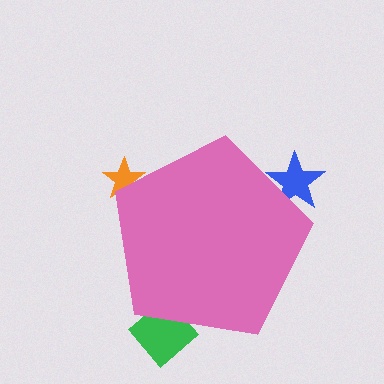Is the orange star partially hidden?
Yes, the orange star is partially hidden behind the pink pentagon.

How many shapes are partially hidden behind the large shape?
3 shapes are partially hidden.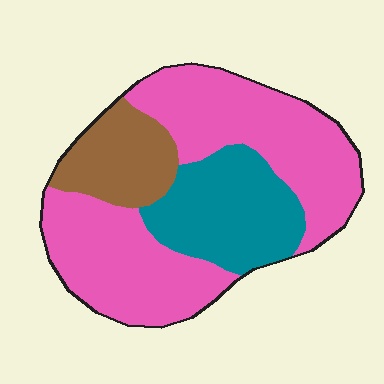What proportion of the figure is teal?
Teal takes up between a sixth and a third of the figure.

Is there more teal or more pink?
Pink.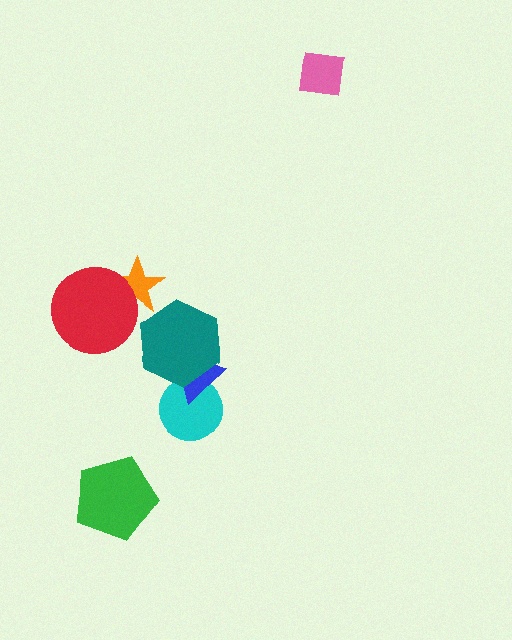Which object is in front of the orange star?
The red circle is in front of the orange star.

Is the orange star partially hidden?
Yes, it is partially covered by another shape.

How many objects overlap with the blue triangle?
2 objects overlap with the blue triangle.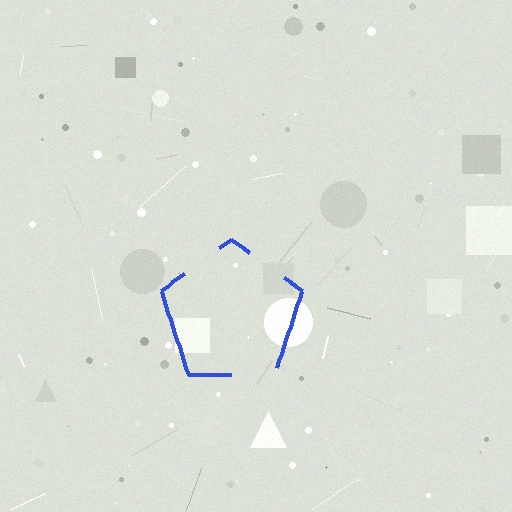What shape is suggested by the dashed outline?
The dashed outline suggests a pentagon.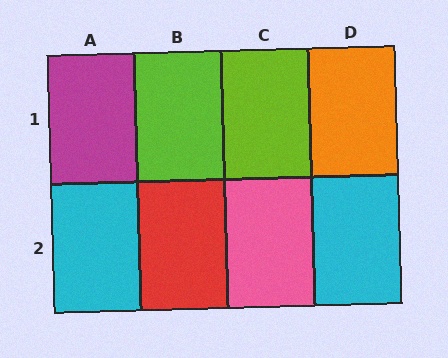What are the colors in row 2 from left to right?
Cyan, red, pink, cyan.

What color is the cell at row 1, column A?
Magenta.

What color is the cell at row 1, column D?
Orange.